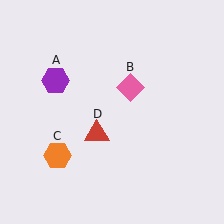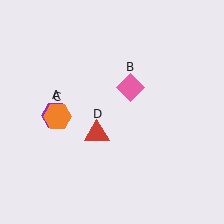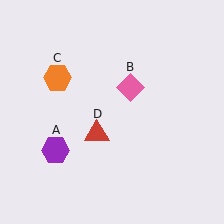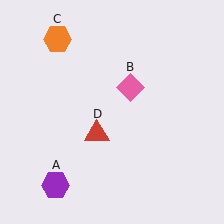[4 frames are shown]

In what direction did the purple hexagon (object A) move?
The purple hexagon (object A) moved down.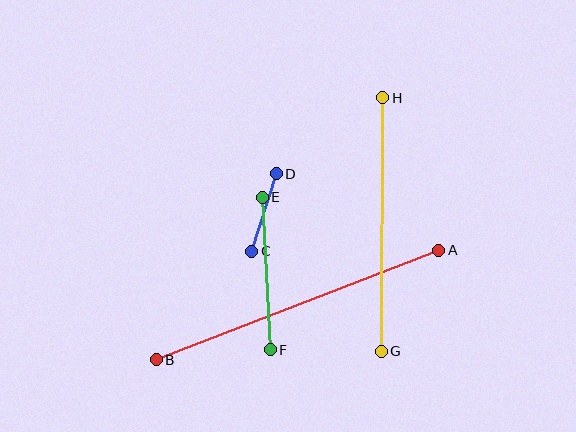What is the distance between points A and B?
The distance is approximately 303 pixels.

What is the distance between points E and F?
The distance is approximately 153 pixels.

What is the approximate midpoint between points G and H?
The midpoint is at approximately (382, 224) pixels.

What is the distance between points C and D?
The distance is approximately 81 pixels.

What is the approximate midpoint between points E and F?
The midpoint is at approximately (266, 273) pixels.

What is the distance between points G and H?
The distance is approximately 253 pixels.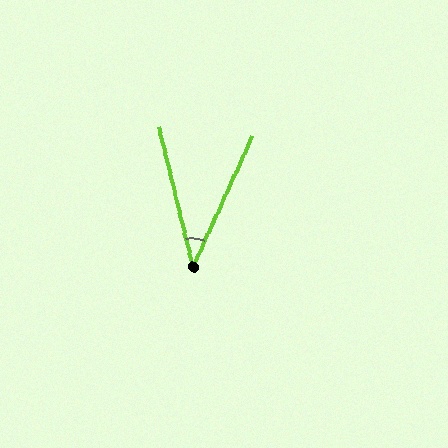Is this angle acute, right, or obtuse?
It is acute.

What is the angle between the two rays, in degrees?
Approximately 39 degrees.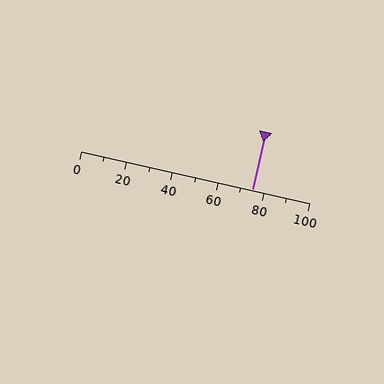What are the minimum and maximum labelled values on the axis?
The axis runs from 0 to 100.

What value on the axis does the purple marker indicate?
The marker indicates approximately 75.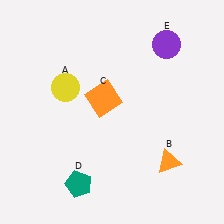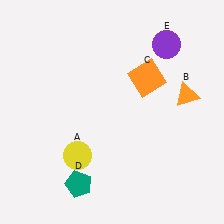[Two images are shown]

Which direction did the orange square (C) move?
The orange square (C) moved right.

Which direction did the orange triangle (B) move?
The orange triangle (B) moved up.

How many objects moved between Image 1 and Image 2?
3 objects moved between the two images.